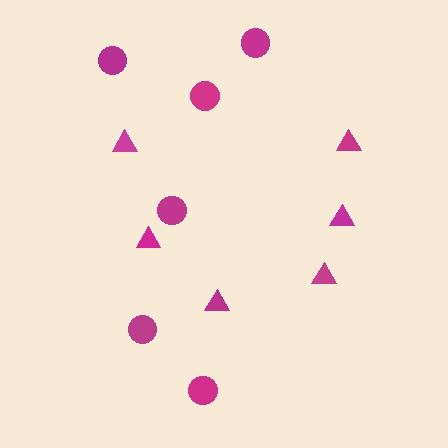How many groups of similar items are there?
There are 2 groups: one group of circles (6) and one group of triangles (6).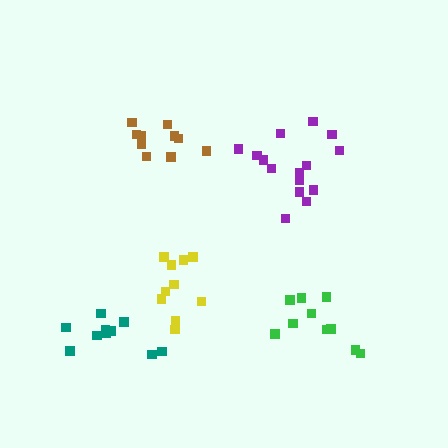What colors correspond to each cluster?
The clusters are colored: green, purple, brown, teal, yellow.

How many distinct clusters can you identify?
There are 5 distinct clusters.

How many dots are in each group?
Group 1: 10 dots, Group 2: 15 dots, Group 3: 10 dots, Group 4: 10 dots, Group 5: 10 dots (55 total).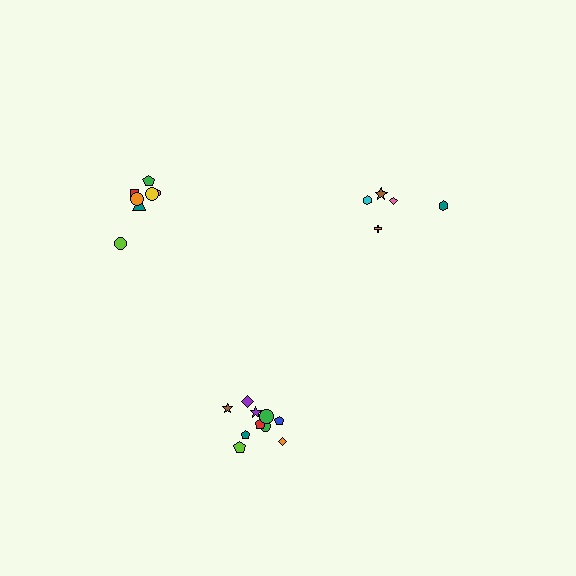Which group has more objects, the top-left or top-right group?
The top-left group.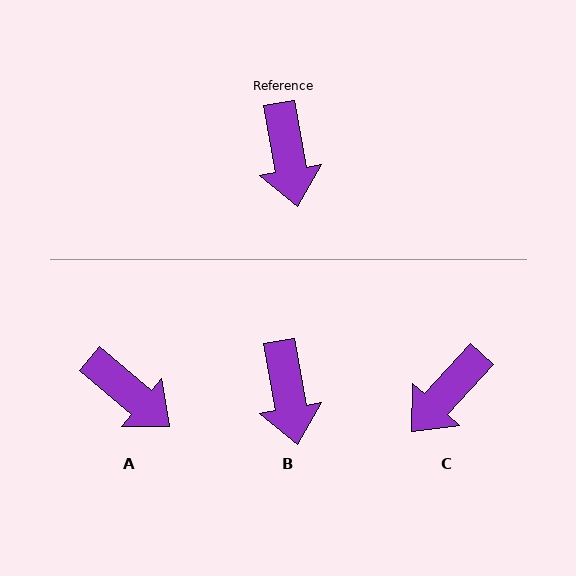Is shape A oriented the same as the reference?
No, it is off by about 40 degrees.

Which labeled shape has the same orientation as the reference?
B.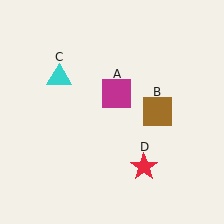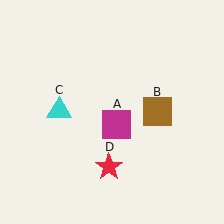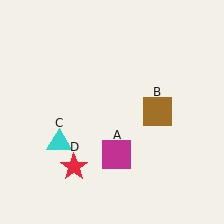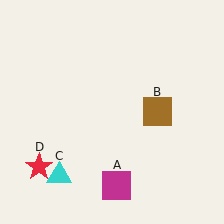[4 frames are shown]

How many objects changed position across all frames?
3 objects changed position: magenta square (object A), cyan triangle (object C), red star (object D).